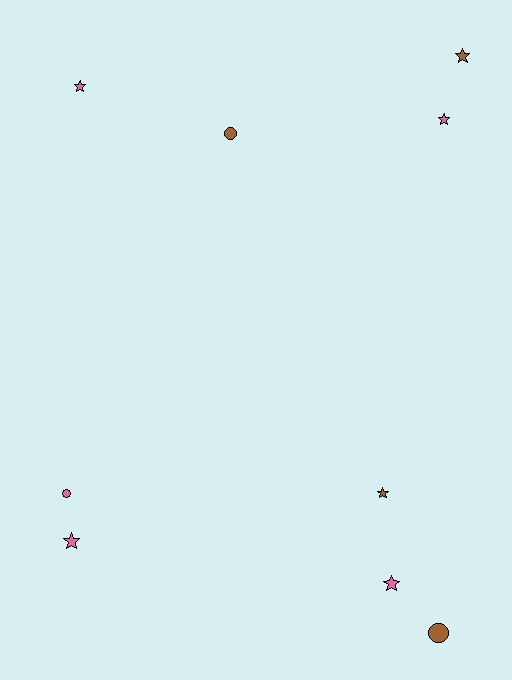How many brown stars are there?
There are 2 brown stars.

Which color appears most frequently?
Pink, with 5 objects.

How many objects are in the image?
There are 9 objects.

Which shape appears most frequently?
Star, with 6 objects.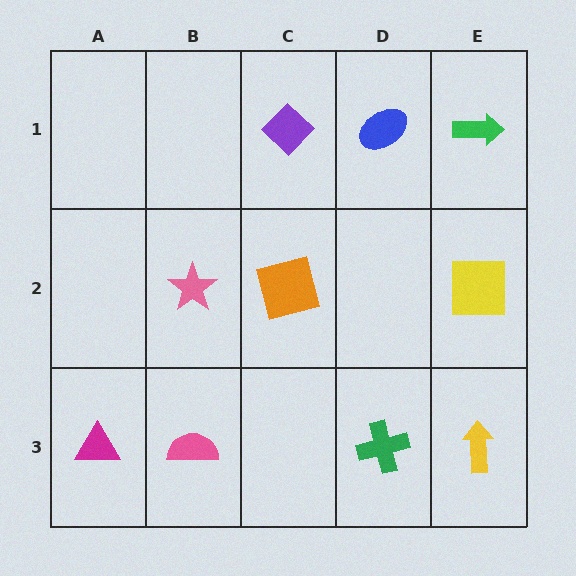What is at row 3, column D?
A green cross.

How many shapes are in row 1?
3 shapes.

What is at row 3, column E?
A yellow arrow.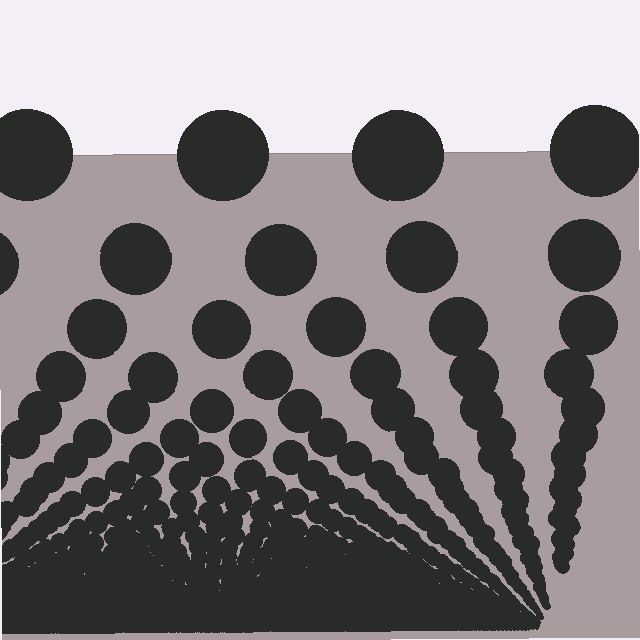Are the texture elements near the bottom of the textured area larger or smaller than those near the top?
Smaller. The gradient is inverted — elements near the bottom are smaller and denser.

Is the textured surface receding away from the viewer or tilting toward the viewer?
The surface appears to tilt toward the viewer. Texture elements get larger and sparser toward the top.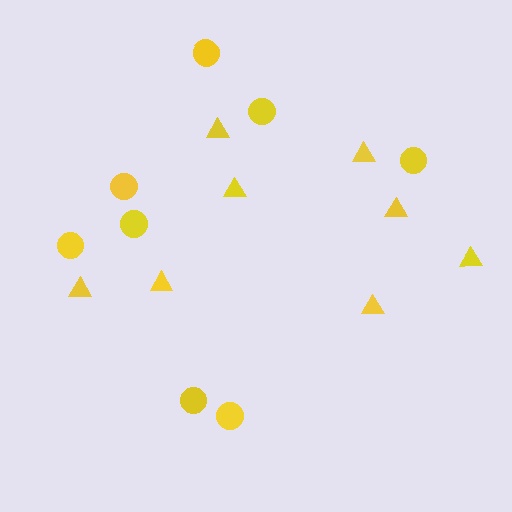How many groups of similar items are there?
There are 2 groups: one group of circles (8) and one group of triangles (8).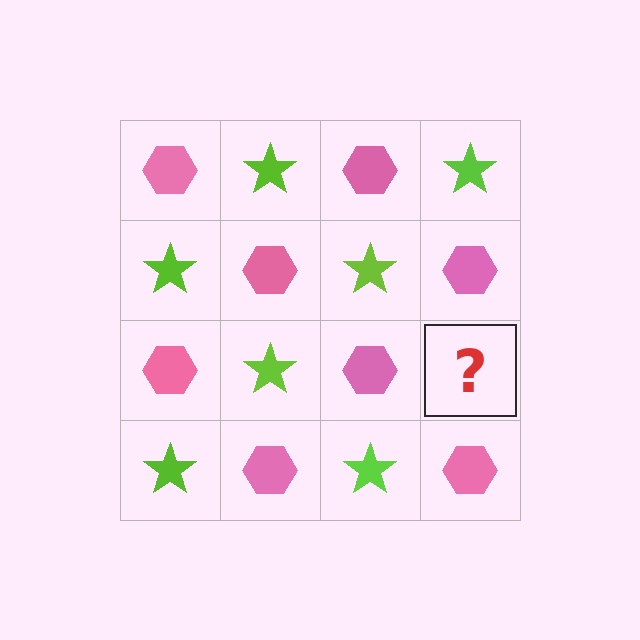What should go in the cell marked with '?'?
The missing cell should contain a lime star.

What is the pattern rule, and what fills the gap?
The rule is that it alternates pink hexagon and lime star in a checkerboard pattern. The gap should be filled with a lime star.